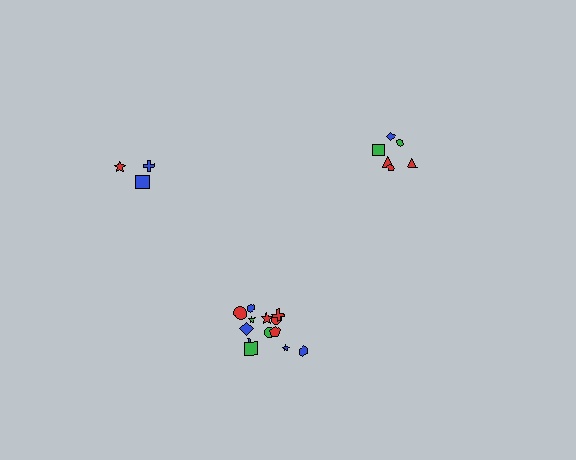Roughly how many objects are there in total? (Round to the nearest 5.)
Roughly 25 objects in total.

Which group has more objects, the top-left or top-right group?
The top-right group.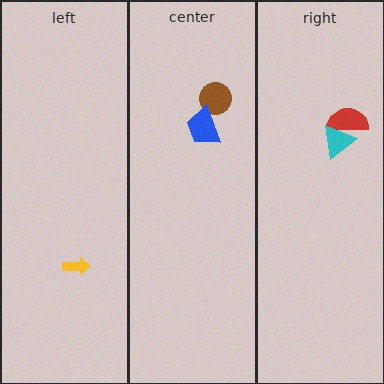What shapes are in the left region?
The yellow arrow.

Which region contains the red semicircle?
The right region.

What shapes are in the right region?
The red semicircle, the cyan triangle.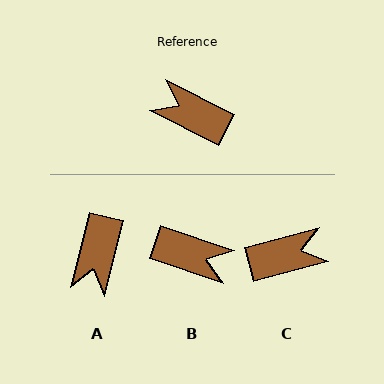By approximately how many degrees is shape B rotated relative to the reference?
Approximately 171 degrees clockwise.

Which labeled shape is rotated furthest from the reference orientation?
B, about 171 degrees away.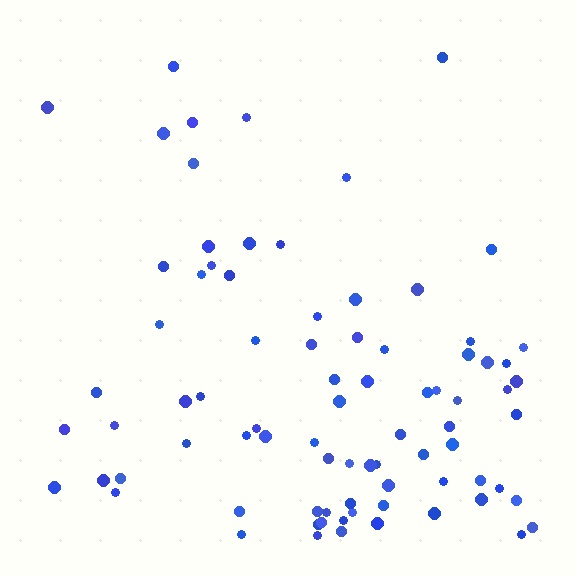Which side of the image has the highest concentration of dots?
The bottom.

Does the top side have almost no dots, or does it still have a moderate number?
Still a moderate number, just noticeably fewer than the bottom.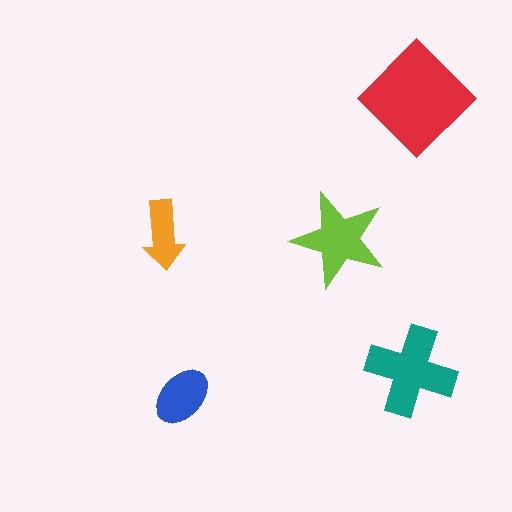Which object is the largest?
The red diamond.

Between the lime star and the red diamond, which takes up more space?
The red diamond.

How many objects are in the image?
There are 5 objects in the image.